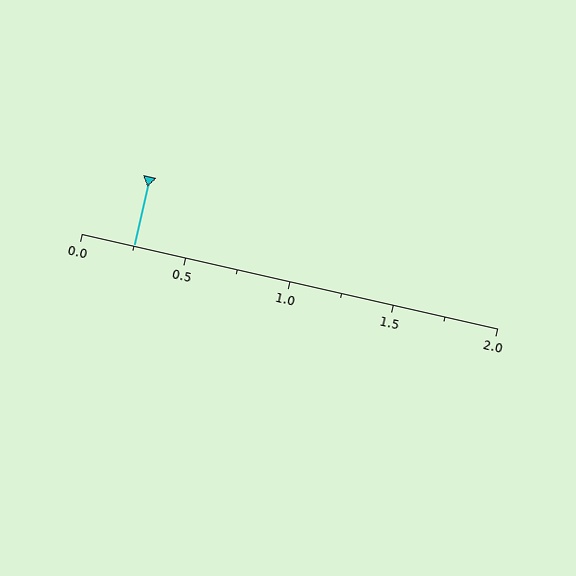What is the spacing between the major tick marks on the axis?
The major ticks are spaced 0.5 apart.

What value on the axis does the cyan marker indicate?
The marker indicates approximately 0.25.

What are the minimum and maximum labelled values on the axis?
The axis runs from 0.0 to 2.0.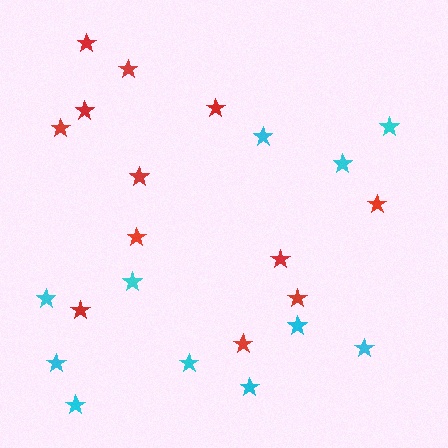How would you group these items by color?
There are 2 groups: one group of red stars (12) and one group of cyan stars (11).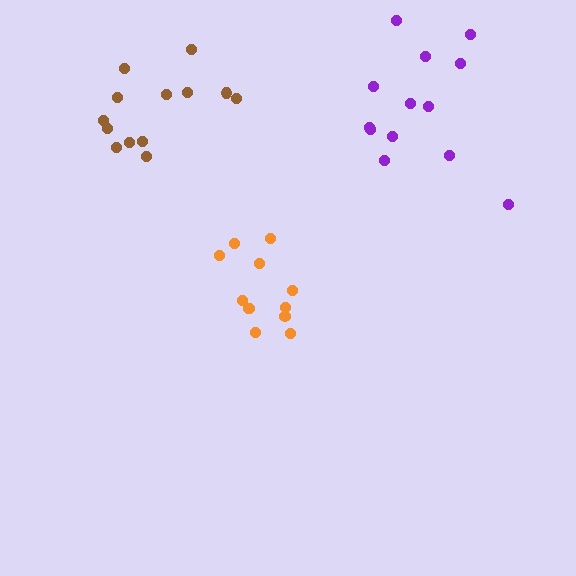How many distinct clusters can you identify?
There are 3 distinct clusters.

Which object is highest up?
The purple cluster is topmost.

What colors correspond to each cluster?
The clusters are colored: orange, purple, brown.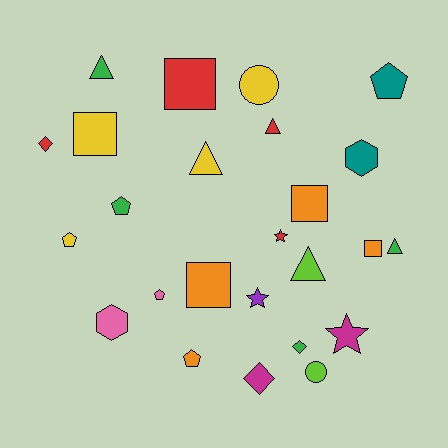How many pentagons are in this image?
There are 5 pentagons.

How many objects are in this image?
There are 25 objects.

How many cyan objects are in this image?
There are no cyan objects.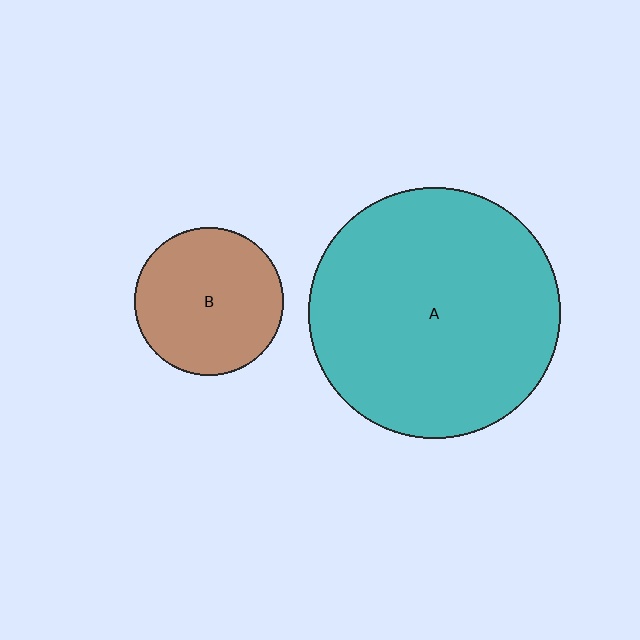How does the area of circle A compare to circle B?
Approximately 2.9 times.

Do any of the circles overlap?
No, none of the circles overlap.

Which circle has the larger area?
Circle A (teal).